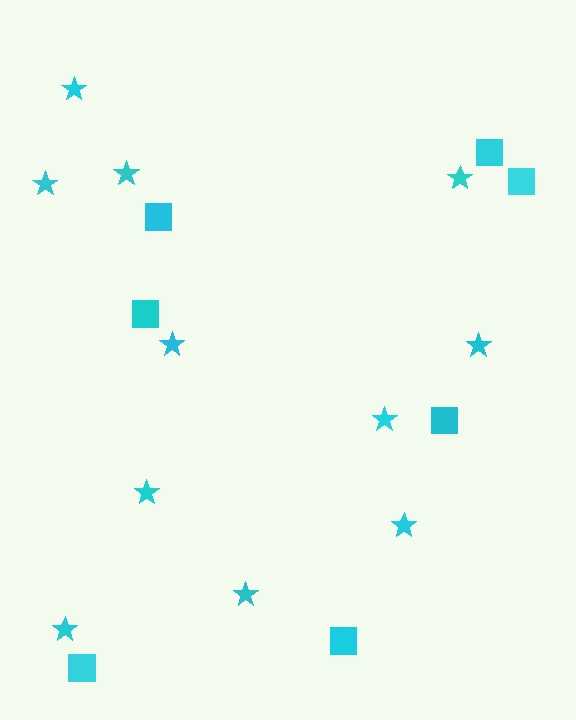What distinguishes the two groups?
There are 2 groups: one group of squares (7) and one group of stars (11).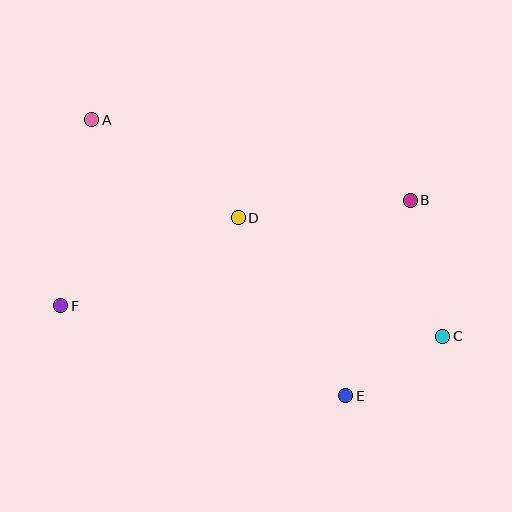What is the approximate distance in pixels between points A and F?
The distance between A and F is approximately 189 pixels.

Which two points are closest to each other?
Points C and E are closest to each other.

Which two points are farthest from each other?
Points A and C are farthest from each other.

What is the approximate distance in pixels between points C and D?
The distance between C and D is approximately 236 pixels.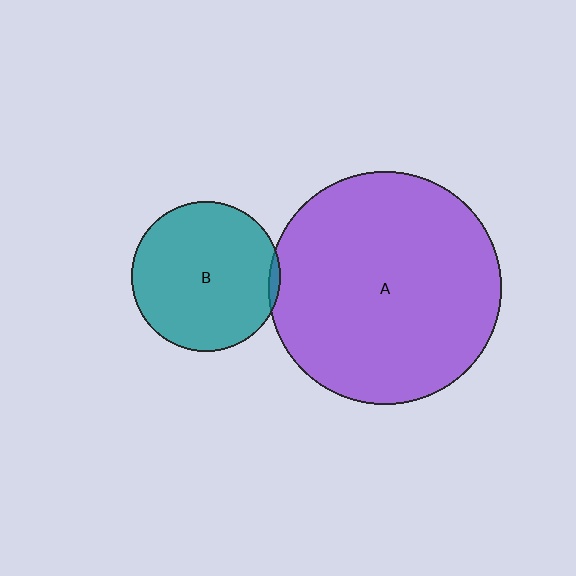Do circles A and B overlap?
Yes.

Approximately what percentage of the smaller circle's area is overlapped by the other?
Approximately 5%.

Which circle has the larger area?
Circle A (purple).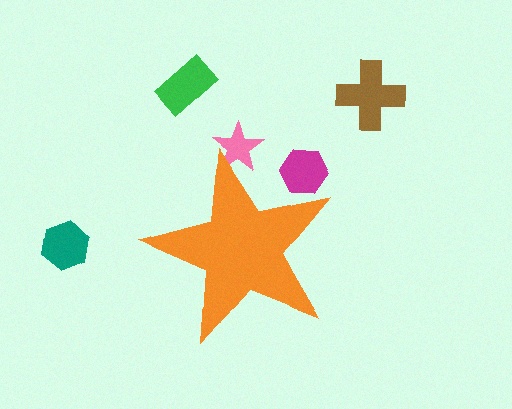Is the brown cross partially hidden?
No, the brown cross is fully visible.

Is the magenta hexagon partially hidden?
Yes, the magenta hexagon is partially hidden behind the orange star.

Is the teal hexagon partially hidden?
No, the teal hexagon is fully visible.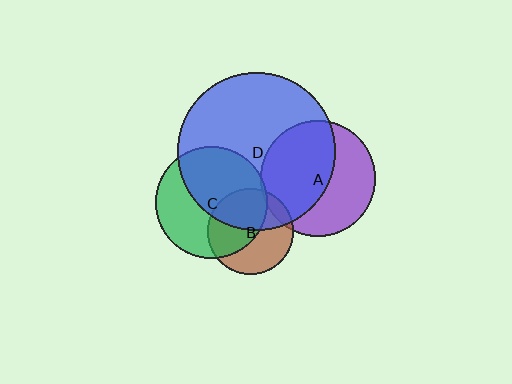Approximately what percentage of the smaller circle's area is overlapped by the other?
Approximately 40%.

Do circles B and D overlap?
Yes.